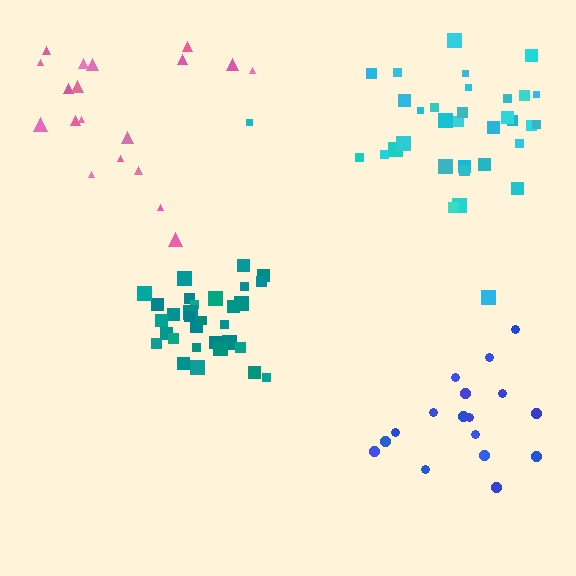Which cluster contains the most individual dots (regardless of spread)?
Cyan (34).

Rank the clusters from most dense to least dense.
teal, cyan, blue, pink.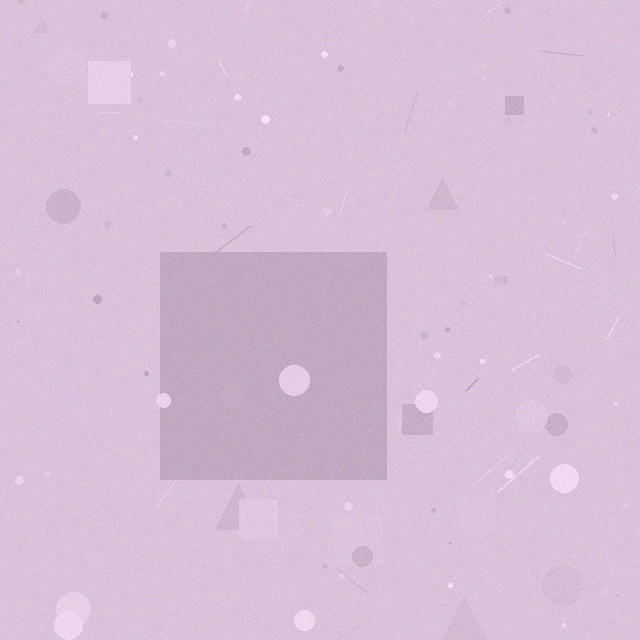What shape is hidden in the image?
A square is hidden in the image.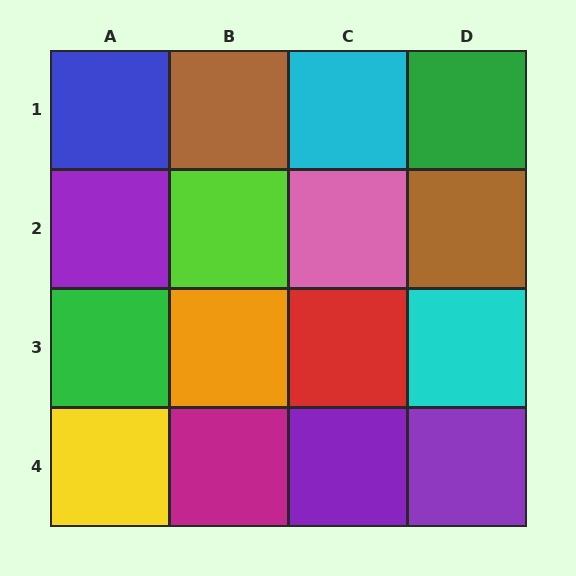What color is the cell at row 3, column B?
Orange.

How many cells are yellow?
1 cell is yellow.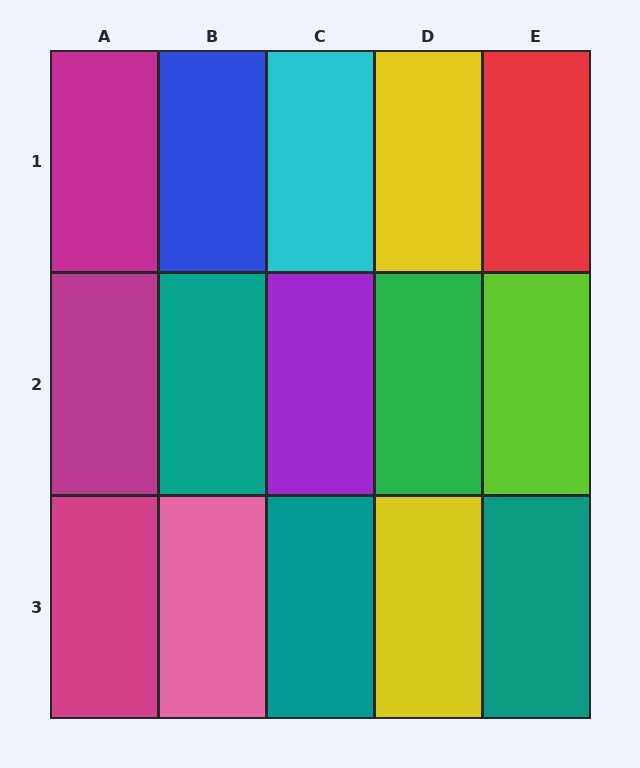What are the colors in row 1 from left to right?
Magenta, blue, cyan, yellow, red.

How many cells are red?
1 cell is red.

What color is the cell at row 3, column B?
Pink.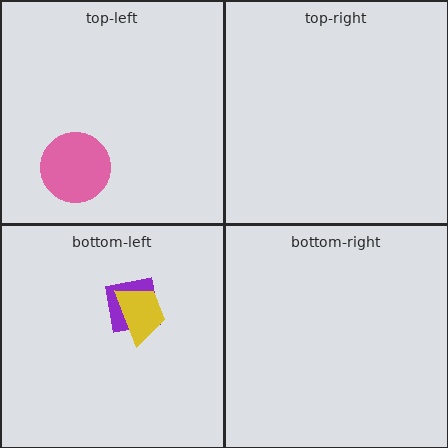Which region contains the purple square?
The bottom-left region.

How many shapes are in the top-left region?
1.